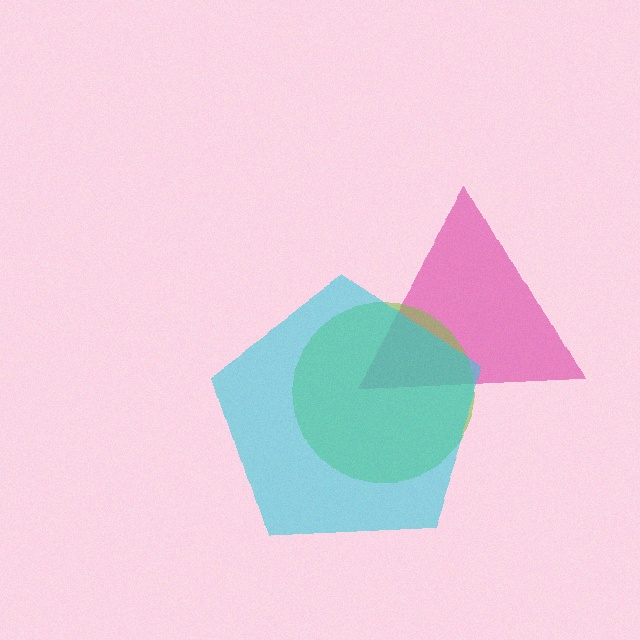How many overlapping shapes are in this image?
There are 3 overlapping shapes in the image.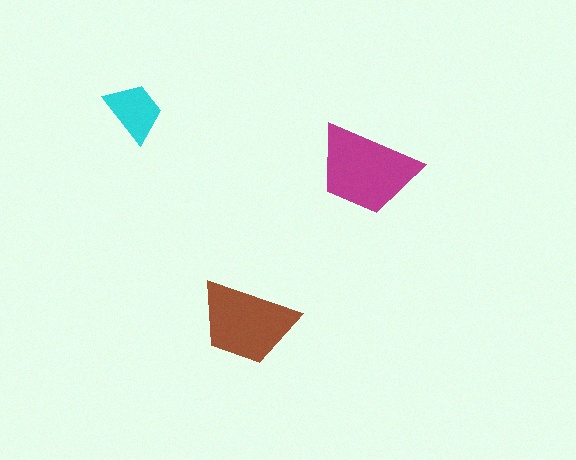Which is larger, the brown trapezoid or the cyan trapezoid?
The brown one.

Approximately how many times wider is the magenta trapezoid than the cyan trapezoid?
About 1.5 times wider.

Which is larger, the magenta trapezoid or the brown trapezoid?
The magenta one.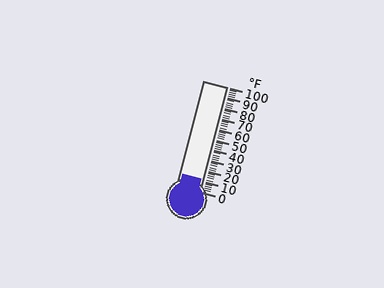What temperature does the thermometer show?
The thermometer shows approximately 12°F.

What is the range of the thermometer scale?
The thermometer scale ranges from 0°F to 100°F.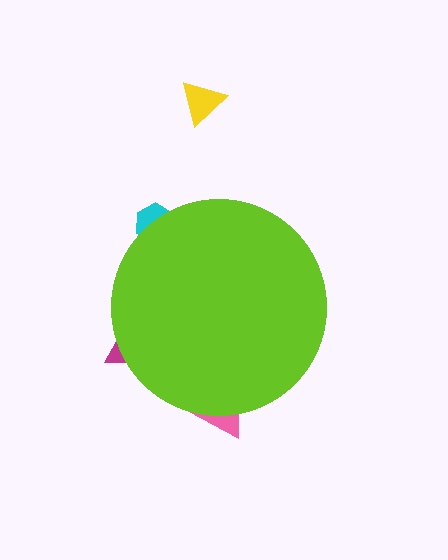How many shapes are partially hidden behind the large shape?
3 shapes are partially hidden.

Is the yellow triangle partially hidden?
No, the yellow triangle is fully visible.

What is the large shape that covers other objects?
A lime circle.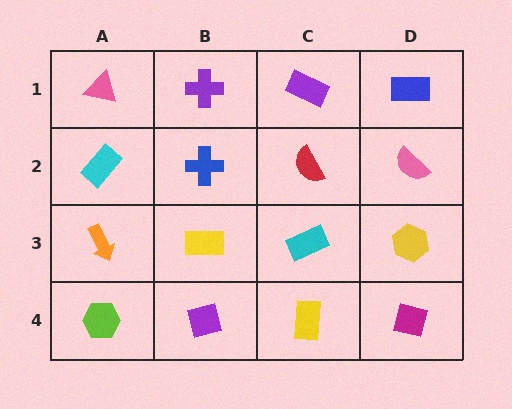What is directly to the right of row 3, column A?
A yellow rectangle.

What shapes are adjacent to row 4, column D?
A yellow hexagon (row 3, column D), a yellow rectangle (row 4, column C).